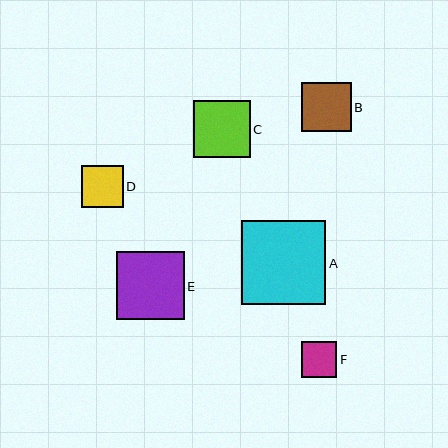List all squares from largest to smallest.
From largest to smallest: A, E, C, B, D, F.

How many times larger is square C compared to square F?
Square C is approximately 1.6 times the size of square F.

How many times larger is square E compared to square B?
Square E is approximately 1.4 times the size of square B.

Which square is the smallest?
Square F is the smallest with a size of approximately 35 pixels.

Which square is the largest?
Square A is the largest with a size of approximately 85 pixels.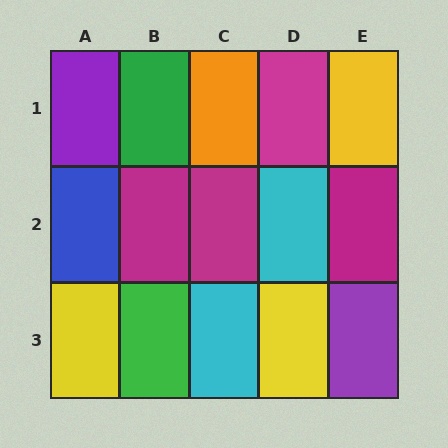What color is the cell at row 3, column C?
Cyan.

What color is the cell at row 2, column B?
Magenta.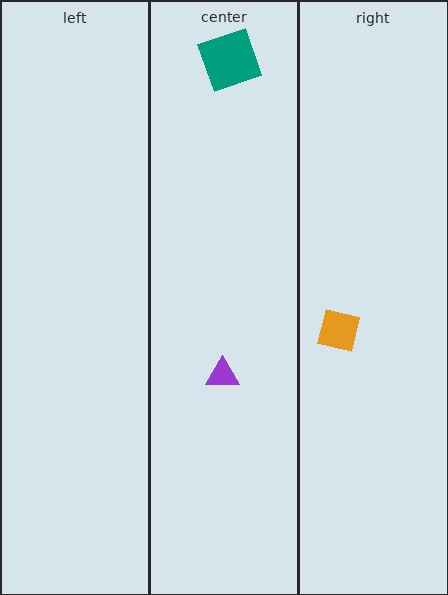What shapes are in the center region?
The teal square, the purple triangle.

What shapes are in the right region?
The orange square.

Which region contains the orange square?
The right region.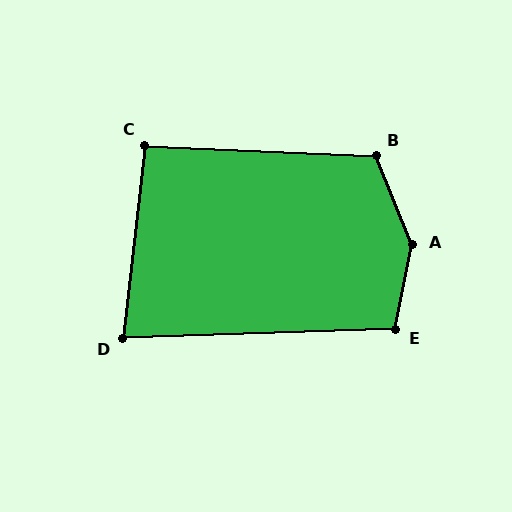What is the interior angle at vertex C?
Approximately 94 degrees (approximately right).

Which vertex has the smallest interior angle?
D, at approximately 81 degrees.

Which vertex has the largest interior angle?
A, at approximately 146 degrees.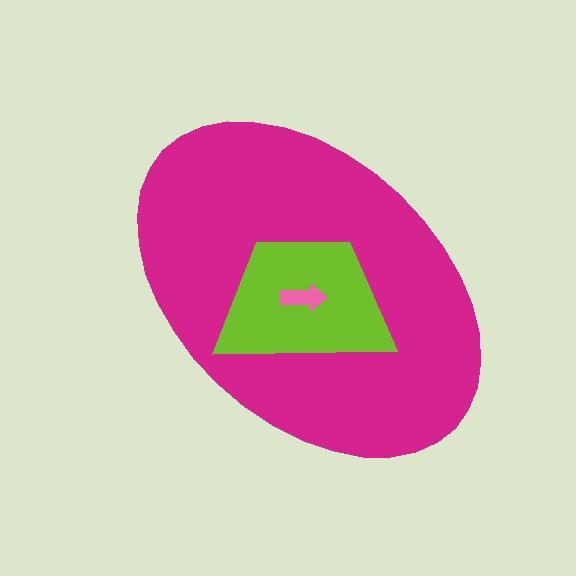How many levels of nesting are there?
3.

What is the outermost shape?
The magenta ellipse.